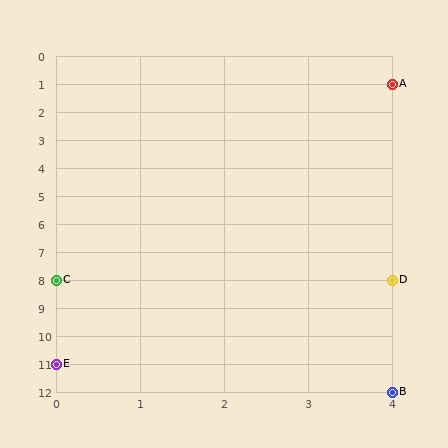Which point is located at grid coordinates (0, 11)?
Point E is at (0, 11).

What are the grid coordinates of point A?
Point A is at grid coordinates (4, 1).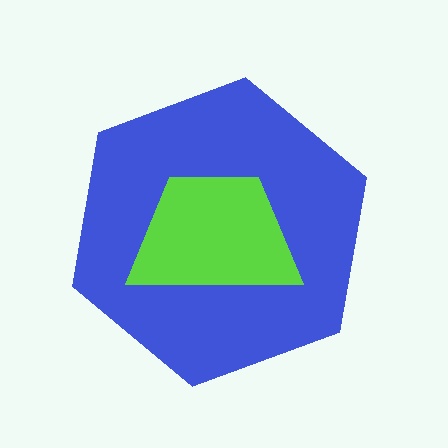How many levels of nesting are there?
2.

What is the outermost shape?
The blue hexagon.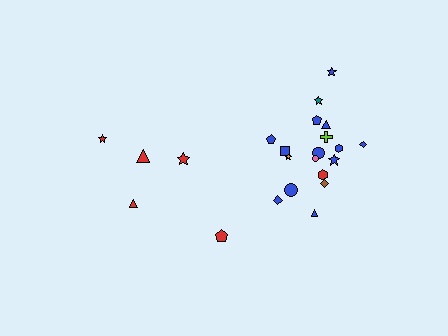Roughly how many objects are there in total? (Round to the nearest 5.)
Roughly 25 objects in total.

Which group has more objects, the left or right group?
The right group.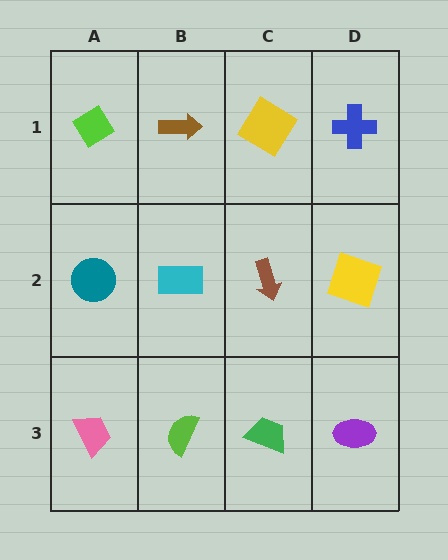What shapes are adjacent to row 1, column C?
A brown arrow (row 2, column C), a brown arrow (row 1, column B), a blue cross (row 1, column D).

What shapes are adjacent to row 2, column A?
A lime diamond (row 1, column A), a pink trapezoid (row 3, column A), a cyan rectangle (row 2, column B).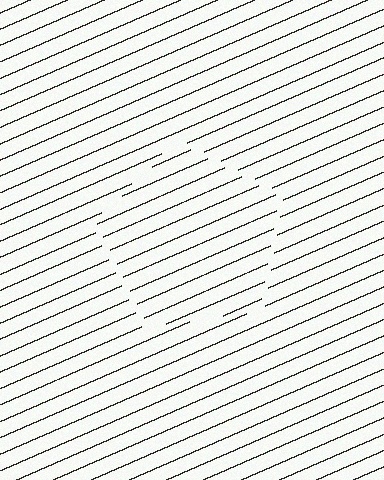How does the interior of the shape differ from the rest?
The interior of the shape contains the same grating, shifted by half a period — the contour is defined by the phase discontinuity where line-ends from the inner and outer gratings abut.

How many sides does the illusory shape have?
5 sides — the line-ends trace a pentagon.